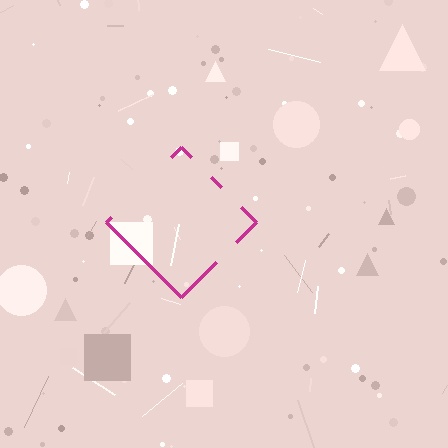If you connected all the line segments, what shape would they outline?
They would outline a diamond.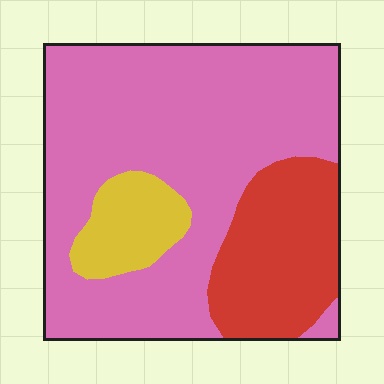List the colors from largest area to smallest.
From largest to smallest: pink, red, yellow.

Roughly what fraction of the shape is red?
Red covers roughly 20% of the shape.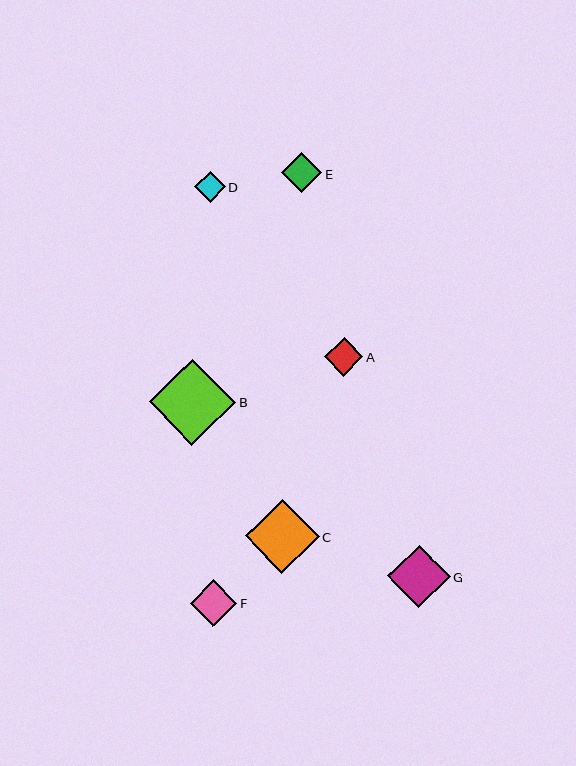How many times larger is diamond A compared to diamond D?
Diamond A is approximately 1.3 times the size of diamond D.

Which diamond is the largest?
Diamond B is the largest with a size of approximately 86 pixels.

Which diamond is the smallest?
Diamond D is the smallest with a size of approximately 30 pixels.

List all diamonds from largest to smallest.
From largest to smallest: B, C, G, F, E, A, D.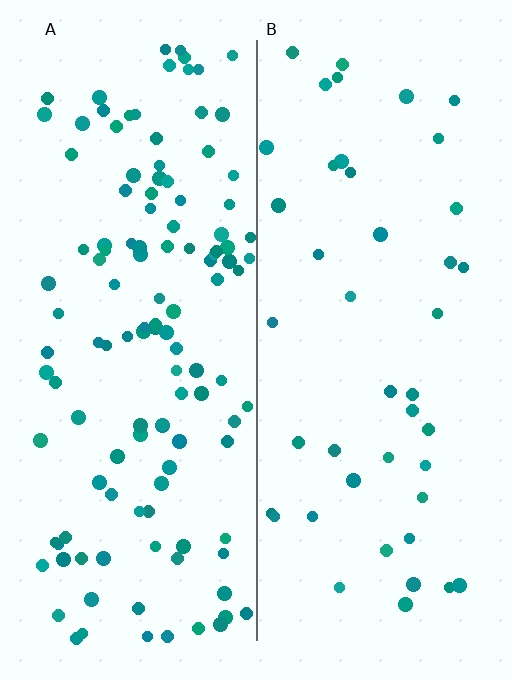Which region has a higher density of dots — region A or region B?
A (the left).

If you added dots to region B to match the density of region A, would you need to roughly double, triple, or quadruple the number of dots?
Approximately triple.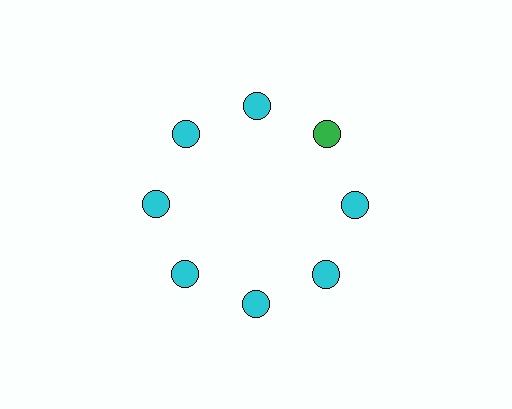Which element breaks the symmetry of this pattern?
The green circle at roughly the 2 o'clock position breaks the symmetry. All other shapes are cyan circles.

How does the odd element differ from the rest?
It has a different color: green instead of cyan.